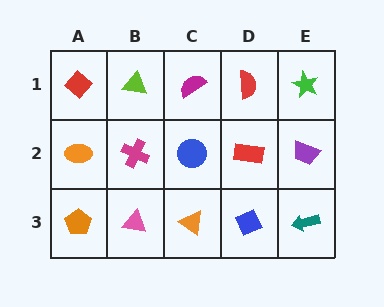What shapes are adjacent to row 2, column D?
A red semicircle (row 1, column D), a blue diamond (row 3, column D), a blue circle (row 2, column C), a purple trapezoid (row 2, column E).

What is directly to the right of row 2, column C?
A red rectangle.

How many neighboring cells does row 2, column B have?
4.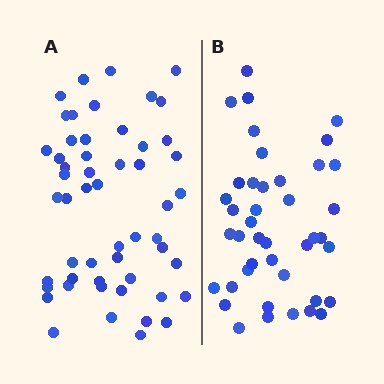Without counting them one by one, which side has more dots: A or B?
Region A (the left region) has more dots.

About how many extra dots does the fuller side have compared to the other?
Region A has roughly 12 or so more dots than region B.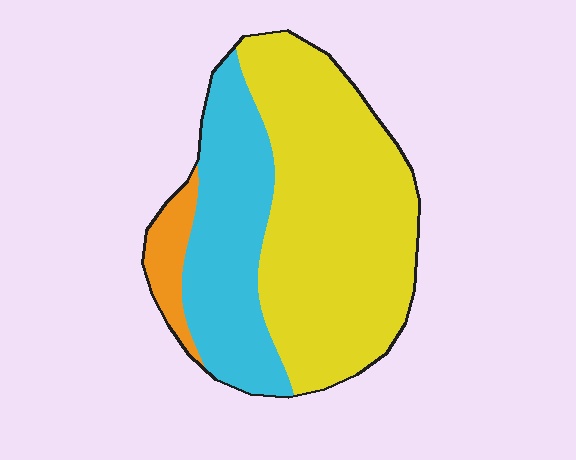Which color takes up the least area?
Orange, at roughly 5%.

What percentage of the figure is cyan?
Cyan covers about 30% of the figure.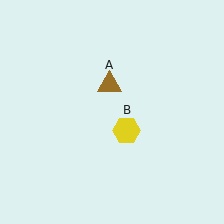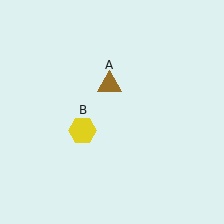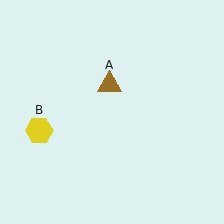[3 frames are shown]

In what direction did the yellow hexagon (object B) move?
The yellow hexagon (object B) moved left.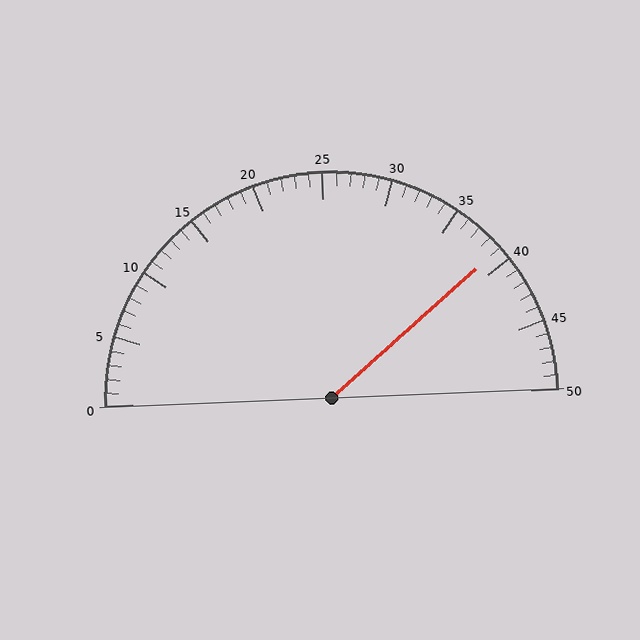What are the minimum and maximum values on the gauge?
The gauge ranges from 0 to 50.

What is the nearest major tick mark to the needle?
The nearest major tick mark is 40.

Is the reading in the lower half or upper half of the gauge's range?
The reading is in the upper half of the range (0 to 50).